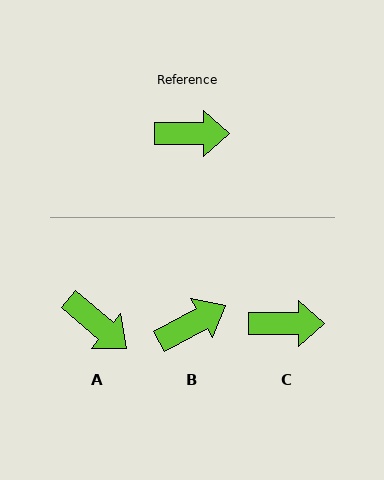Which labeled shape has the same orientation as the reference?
C.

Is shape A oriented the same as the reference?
No, it is off by about 40 degrees.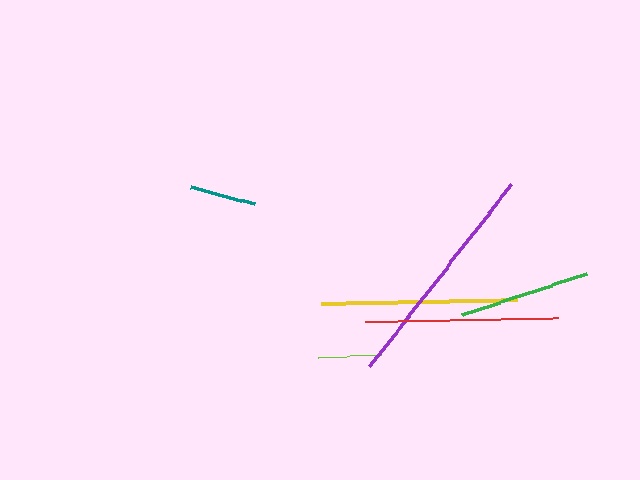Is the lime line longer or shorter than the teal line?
The teal line is longer than the lime line.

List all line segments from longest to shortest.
From longest to shortest: purple, yellow, red, green, teal, lime.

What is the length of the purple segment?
The purple segment is approximately 230 pixels long.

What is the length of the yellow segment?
The yellow segment is approximately 197 pixels long.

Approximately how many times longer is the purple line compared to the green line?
The purple line is approximately 1.8 times the length of the green line.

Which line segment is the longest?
The purple line is the longest at approximately 230 pixels.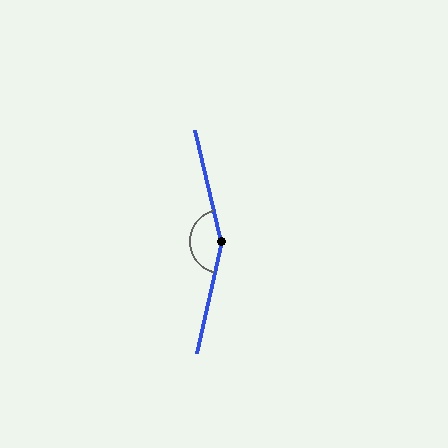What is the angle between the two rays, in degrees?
Approximately 155 degrees.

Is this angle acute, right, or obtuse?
It is obtuse.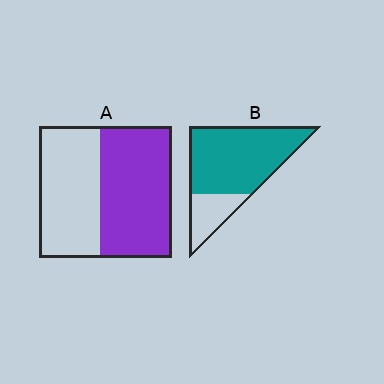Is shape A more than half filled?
Yes.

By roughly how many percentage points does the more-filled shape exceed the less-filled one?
By roughly 20 percentage points (B over A).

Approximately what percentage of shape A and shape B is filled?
A is approximately 55% and B is approximately 75%.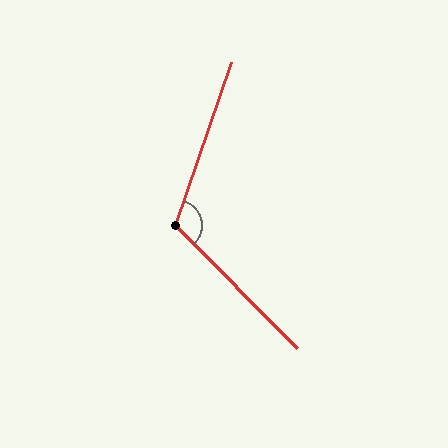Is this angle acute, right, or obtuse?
It is obtuse.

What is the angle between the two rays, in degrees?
Approximately 116 degrees.